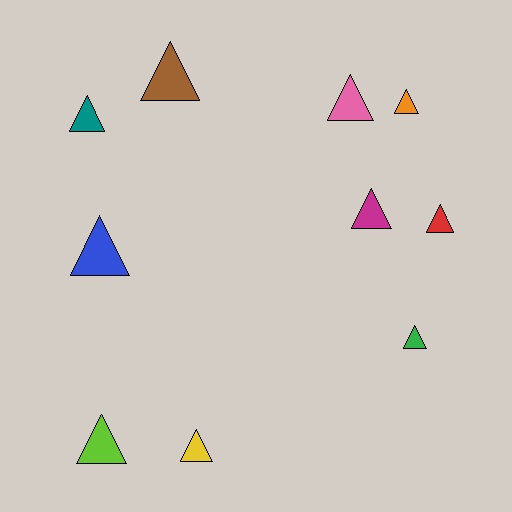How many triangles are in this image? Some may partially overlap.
There are 10 triangles.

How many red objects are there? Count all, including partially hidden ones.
There is 1 red object.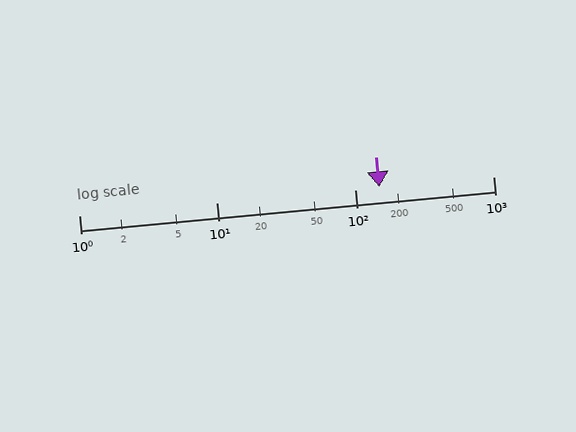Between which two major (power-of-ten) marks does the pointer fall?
The pointer is between 100 and 1000.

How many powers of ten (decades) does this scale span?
The scale spans 3 decades, from 1 to 1000.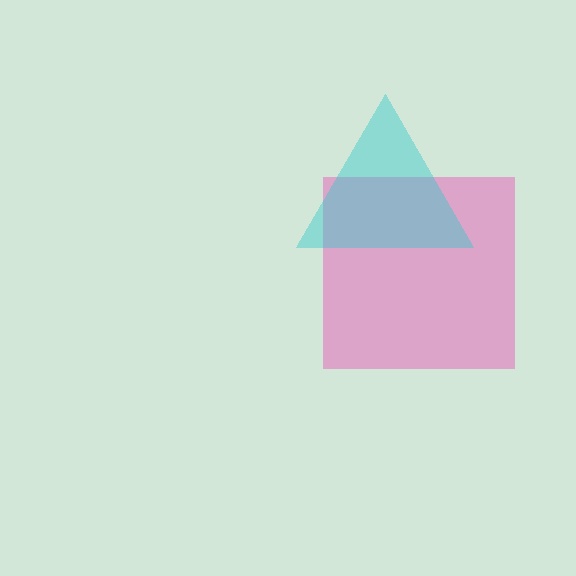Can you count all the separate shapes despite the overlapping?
Yes, there are 2 separate shapes.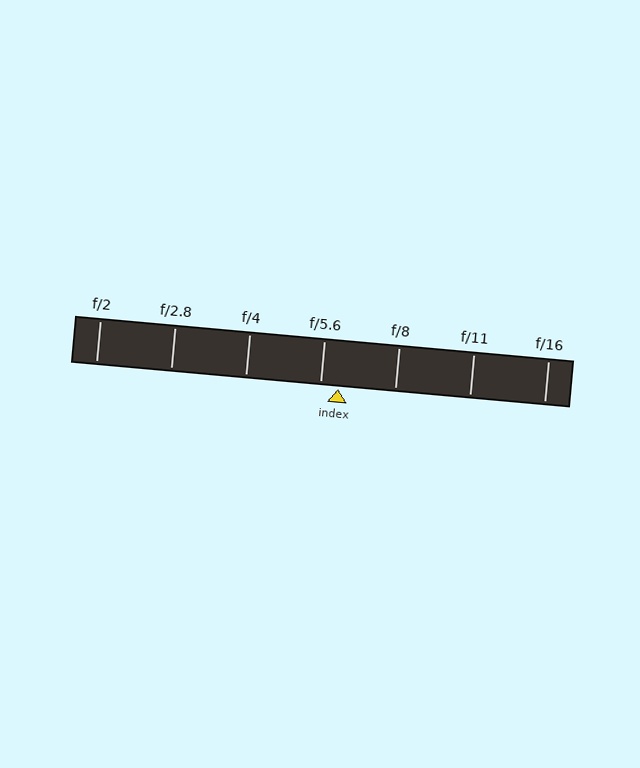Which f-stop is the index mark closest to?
The index mark is closest to f/5.6.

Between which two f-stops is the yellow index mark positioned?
The index mark is between f/5.6 and f/8.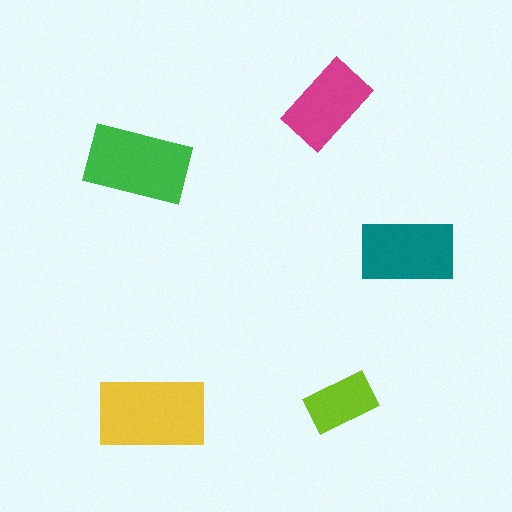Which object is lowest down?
The yellow rectangle is bottommost.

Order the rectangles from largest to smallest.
the yellow one, the green one, the teal one, the magenta one, the lime one.